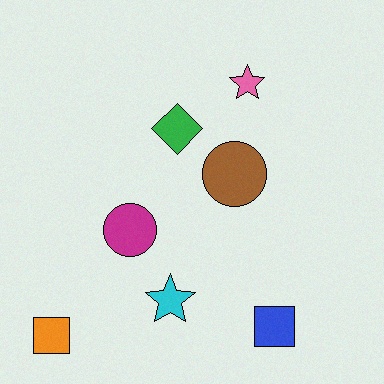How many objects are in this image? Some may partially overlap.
There are 7 objects.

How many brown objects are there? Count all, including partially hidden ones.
There is 1 brown object.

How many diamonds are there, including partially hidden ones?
There is 1 diamond.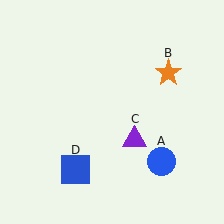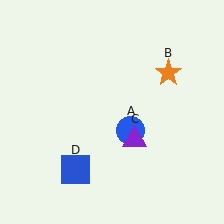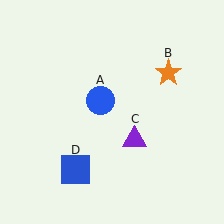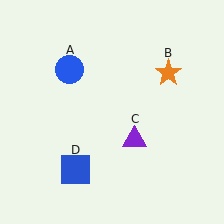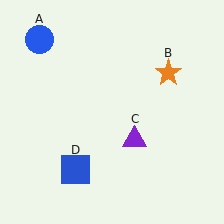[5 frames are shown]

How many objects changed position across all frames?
1 object changed position: blue circle (object A).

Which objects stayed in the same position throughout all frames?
Orange star (object B) and purple triangle (object C) and blue square (object D) remained stationary.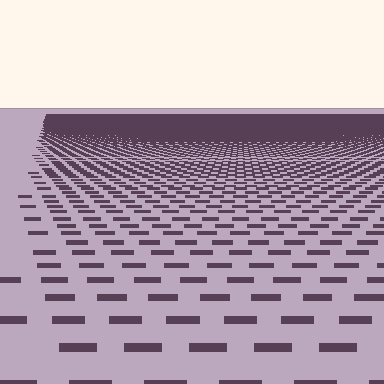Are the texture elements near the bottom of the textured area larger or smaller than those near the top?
Larger. Near the bottom, elements are closer to the viewer and appear at a bigger on-screen size.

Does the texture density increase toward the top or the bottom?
Density increases toward the top.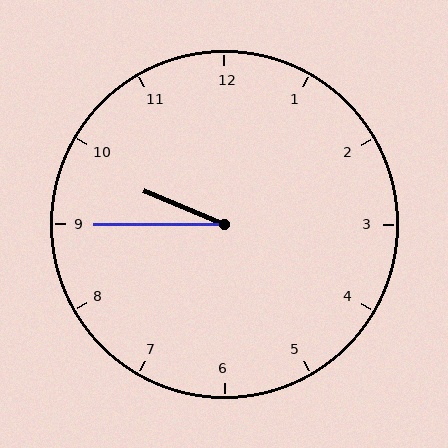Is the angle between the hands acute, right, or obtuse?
It is acute.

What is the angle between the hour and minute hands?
Approximately 22 degrees.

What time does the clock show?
9:45.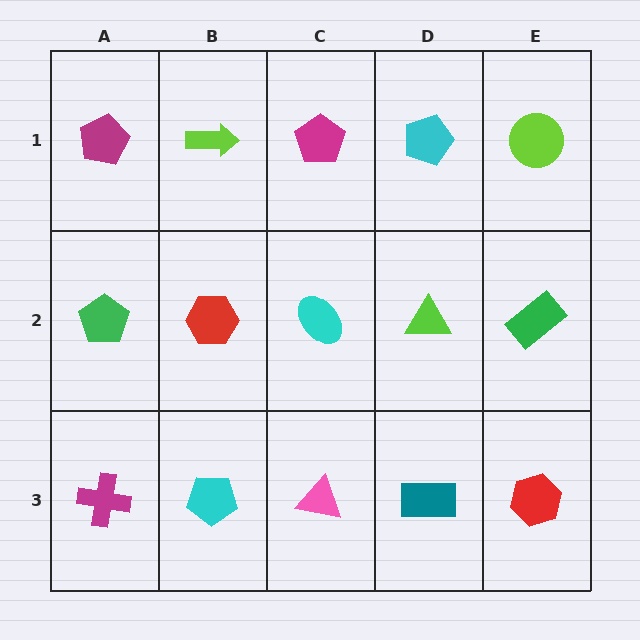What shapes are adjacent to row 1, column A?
A green pentagon (row 2, column A), a lime arrow (row 1, column B).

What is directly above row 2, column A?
A magenta pentagon.